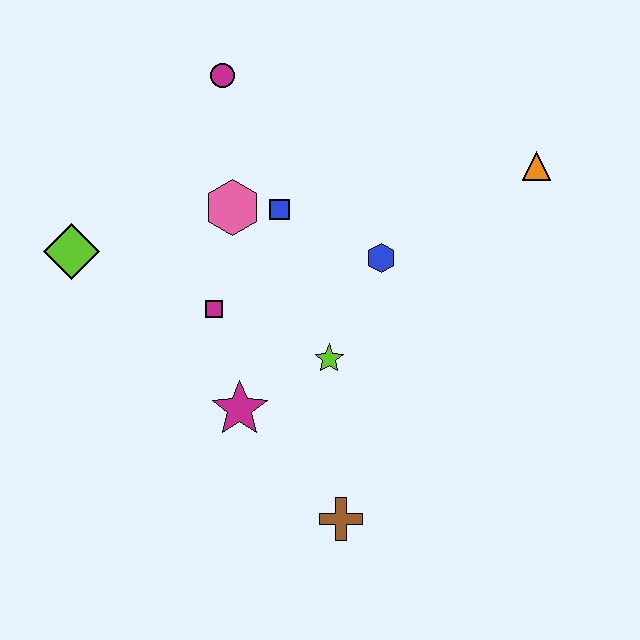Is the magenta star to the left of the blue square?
Yes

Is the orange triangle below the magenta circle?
Yes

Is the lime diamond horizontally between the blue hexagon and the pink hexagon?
No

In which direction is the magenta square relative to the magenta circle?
The magenta square is below the magenta circle.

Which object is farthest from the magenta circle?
The brown cross is farthest from the magenta circle.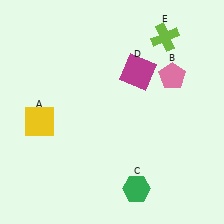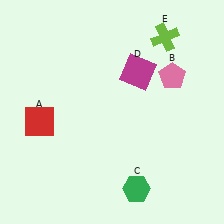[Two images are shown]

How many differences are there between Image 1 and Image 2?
There is 1 difference between the two images.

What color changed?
The square (A) changed from yellow in Image 1 to red in Image 2.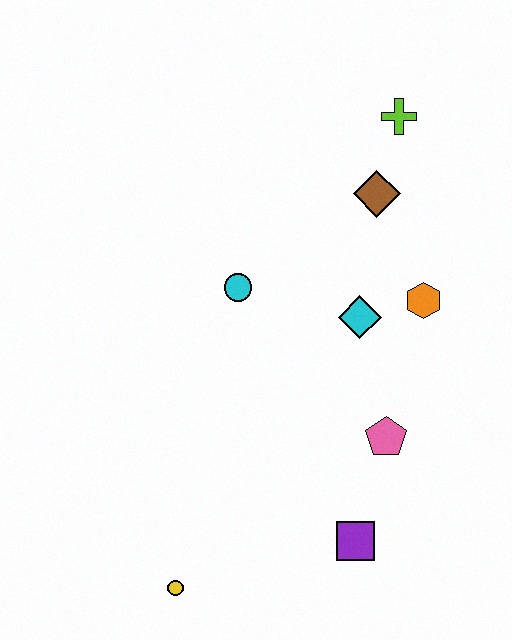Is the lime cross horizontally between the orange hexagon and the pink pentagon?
Yes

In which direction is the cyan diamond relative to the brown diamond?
The cyan diamond is below the brown diamond.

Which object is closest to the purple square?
The pink pentagon is closest to the purple square.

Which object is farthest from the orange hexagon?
The yellow circle is farthest from the orange hexagon.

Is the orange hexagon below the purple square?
No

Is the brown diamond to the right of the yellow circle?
Yes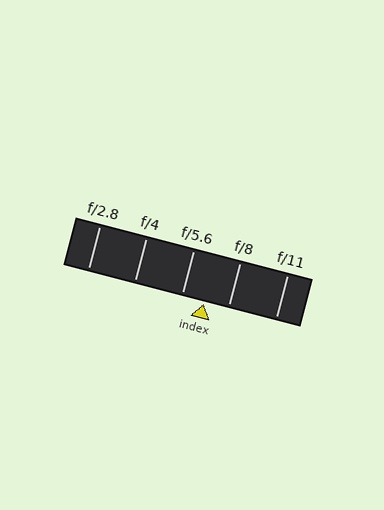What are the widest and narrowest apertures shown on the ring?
The widest aperture shown is f/2.8 and the narrowest is f/11.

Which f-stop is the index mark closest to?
The index mark is closest to f/5.6.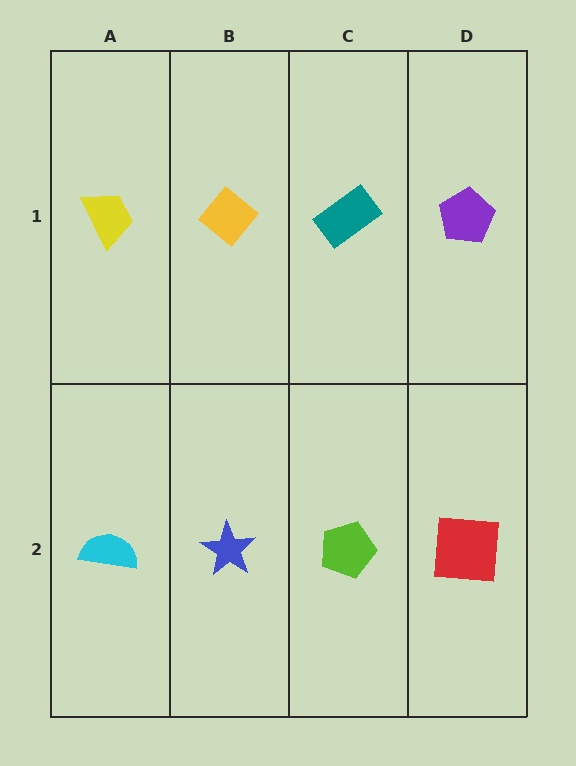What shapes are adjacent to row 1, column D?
A red square (row 2, column D), a teal rectangle (row 1, column C).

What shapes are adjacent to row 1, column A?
A cyan semicircle (row 2, column A), a yellow diamond (row 1, column B).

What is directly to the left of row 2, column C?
A blue star.